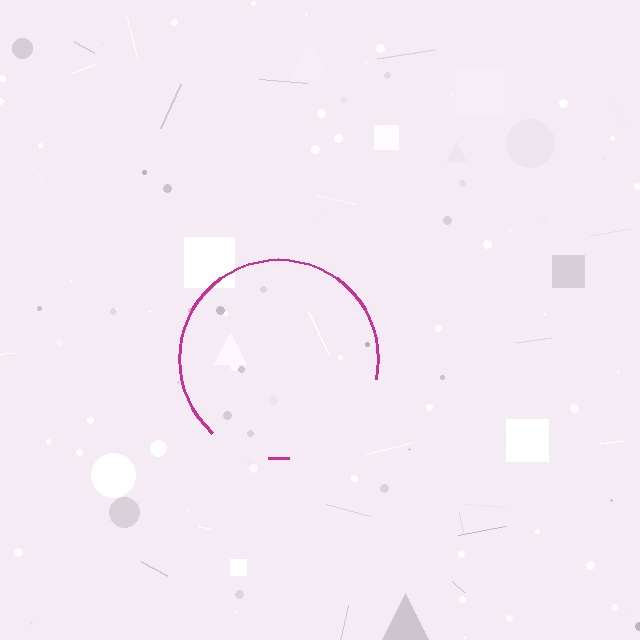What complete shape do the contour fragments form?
The contour fragments form a circle.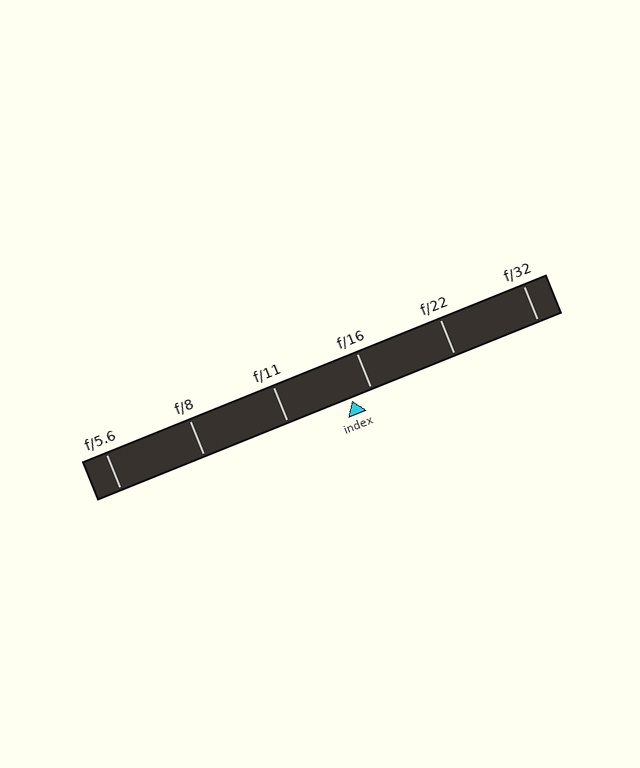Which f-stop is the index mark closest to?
The index mark is closest to f/16.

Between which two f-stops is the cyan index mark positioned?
The index mark is between f/11 and f/16.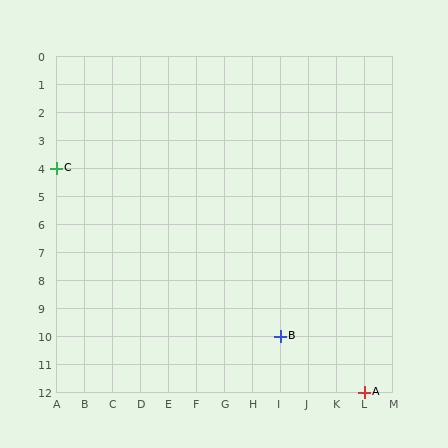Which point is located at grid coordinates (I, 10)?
Point B is at (I, 10).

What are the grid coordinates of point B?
Point B is at grid coordinates (I, 10).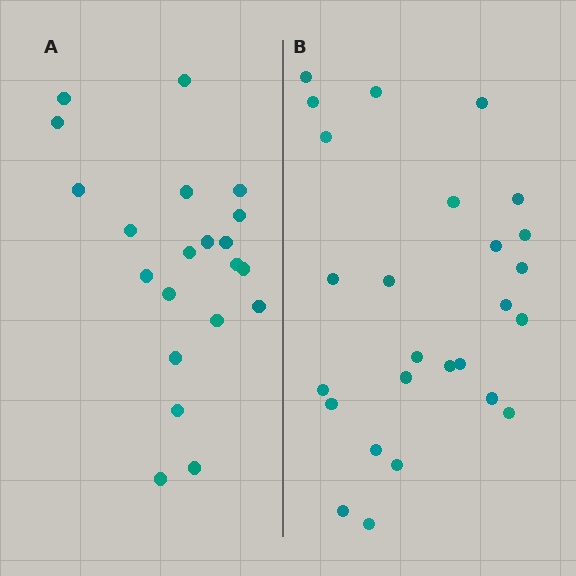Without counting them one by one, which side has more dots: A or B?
Region B (the right region) has more dots.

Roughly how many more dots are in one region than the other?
Region B has about 5 more dots than region A.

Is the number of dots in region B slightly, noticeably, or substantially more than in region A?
Region B has only slightly more — the two regions are fairly close. The ratio is roughly 1.2 to 1.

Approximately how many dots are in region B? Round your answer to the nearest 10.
About 30 dots. (The exact count is 26, which rounds to 30.)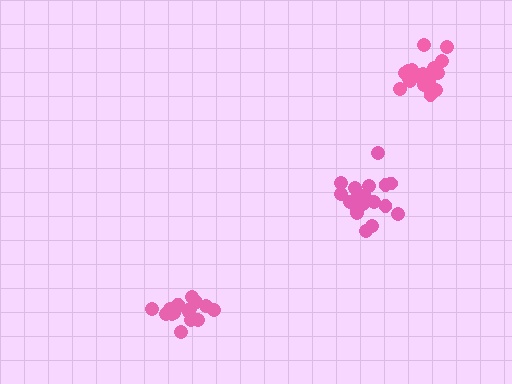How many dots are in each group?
Group 1: 21 dots, Group 2: 18 dots, Group 3: 18 dots (57 total).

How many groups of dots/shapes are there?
There are 3 groups.